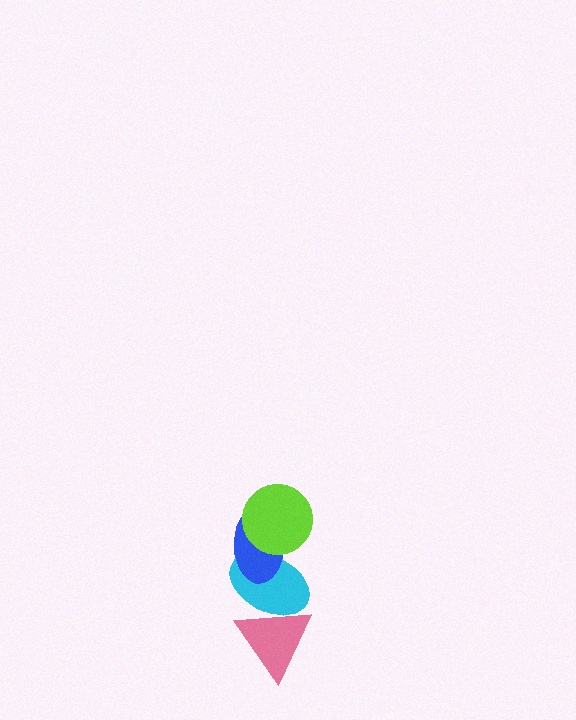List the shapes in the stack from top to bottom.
From top to bottom: the lime circle, the blue ellipse, the cyan ellipse, the pink triangle.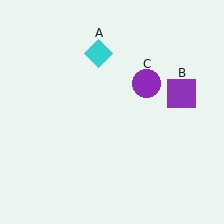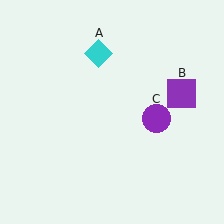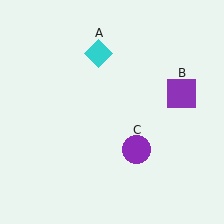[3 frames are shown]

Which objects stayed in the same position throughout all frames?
Cyan diamond (object A) and purple square (object B) remained stationary.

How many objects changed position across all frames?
1 object changed position: purple circle (object C).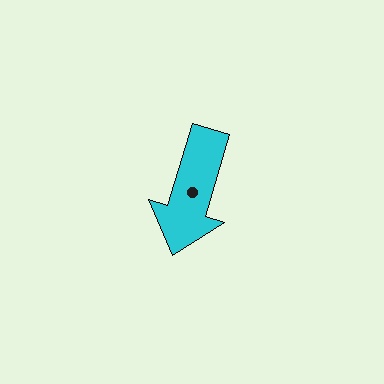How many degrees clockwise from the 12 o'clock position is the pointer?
Approximately 197 degrees.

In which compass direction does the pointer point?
South.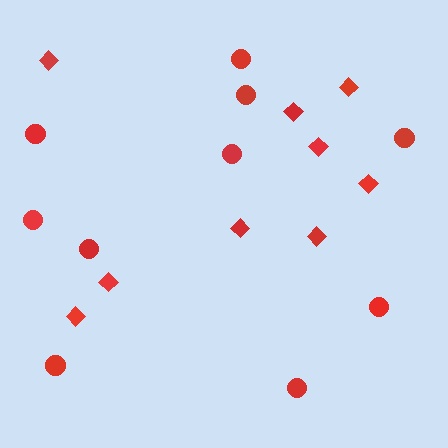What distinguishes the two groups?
There are 2 groups: one group of diamonds (9) and one group of circles (10).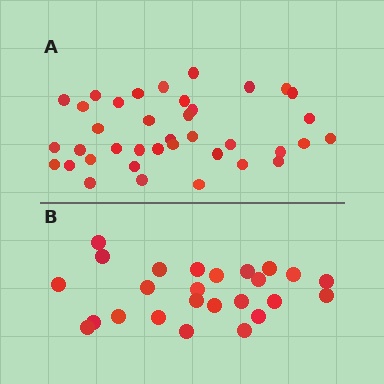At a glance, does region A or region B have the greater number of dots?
Region A (the top region) has more dots.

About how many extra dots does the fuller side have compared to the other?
Region A has approximately 15 more dots than region B.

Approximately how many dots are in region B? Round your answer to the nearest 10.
About 20 dots. (The exact count is 25, which rounds to 20.)